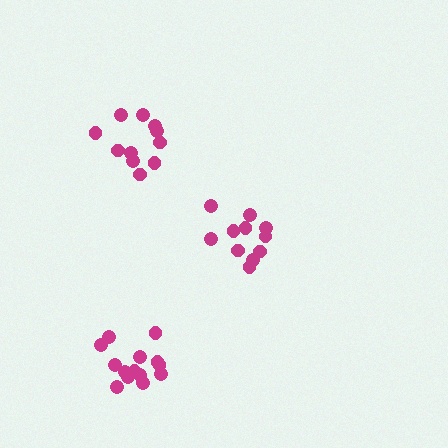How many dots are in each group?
Group 1: 11 dots, Group 2: 14 dots, Group 3: 11 dots (36 total).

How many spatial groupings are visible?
There are 3 spatial groupings.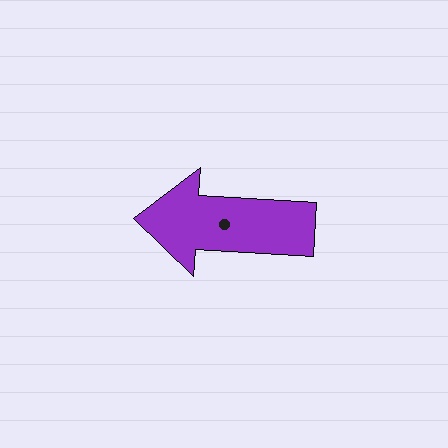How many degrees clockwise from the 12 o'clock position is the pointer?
Approximately 273 degrees.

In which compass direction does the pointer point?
West.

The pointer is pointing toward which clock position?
Roughly 9 o'clock.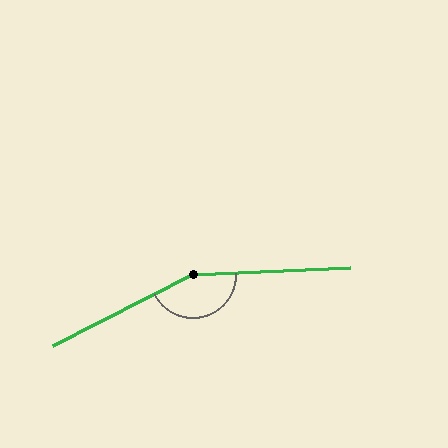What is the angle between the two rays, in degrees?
Approximately 156 degrees.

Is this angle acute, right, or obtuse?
It is obtuse.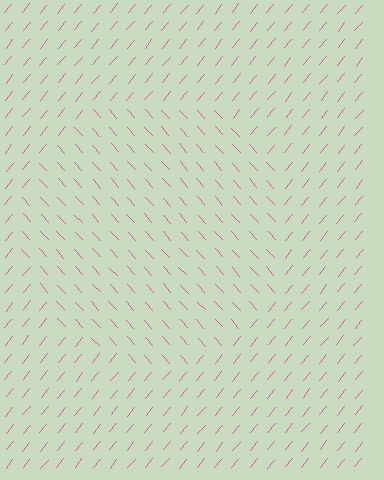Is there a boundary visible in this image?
Yes, there is a texture boundary formed by a change in line orientation.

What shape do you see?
I see a circle.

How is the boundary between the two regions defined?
The boundary is defined purely by a change in line orientation (approximately 82 degrees difference). All lines are the same color and thickness.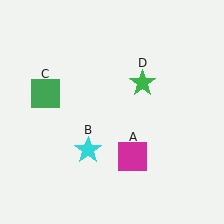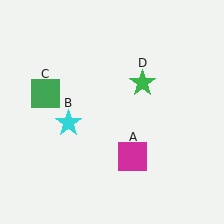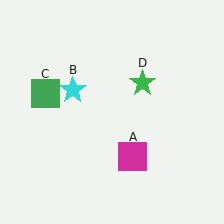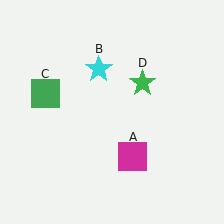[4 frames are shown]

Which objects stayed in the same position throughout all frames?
Magenta square (object A) and green square (object C) and green star (object D) remained stationary.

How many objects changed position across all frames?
1 object changed position: cyan star (object B).